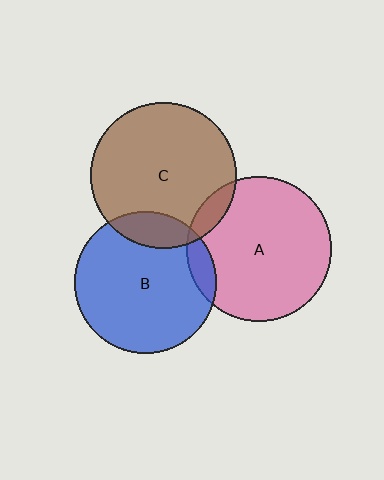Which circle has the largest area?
Circle C (brown).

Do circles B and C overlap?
Yes.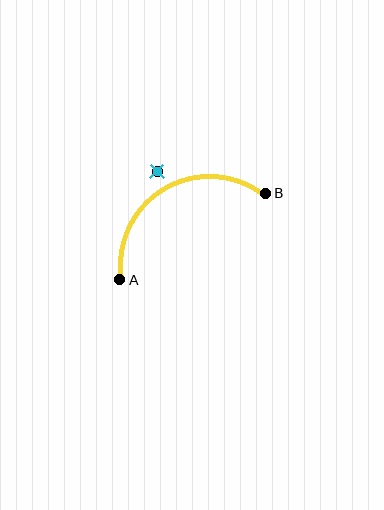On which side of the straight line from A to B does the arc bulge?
The arc bulges above the straight line connecting A and B.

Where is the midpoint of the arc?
The arc midpoint is the point on the curve farthest from the straight line joining A and B. It sits above that line.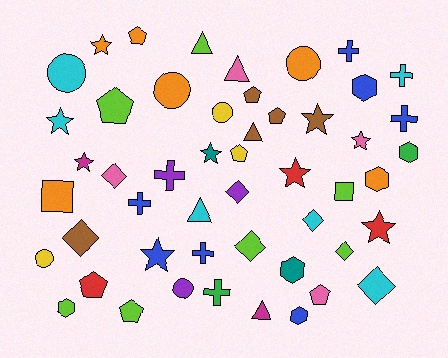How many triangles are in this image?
There are 5 triangles.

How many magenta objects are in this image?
There are 2 magenta objects.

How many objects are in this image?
There are 50 objects.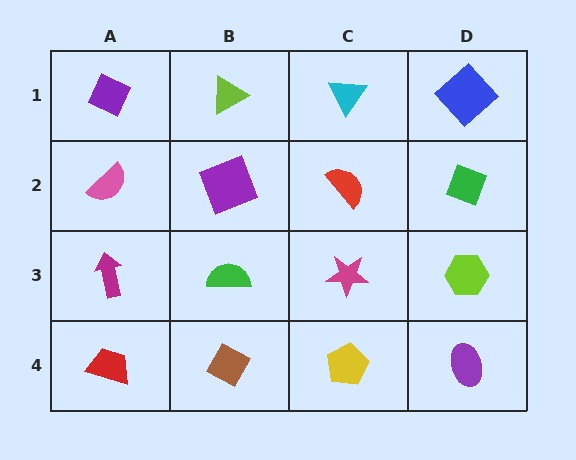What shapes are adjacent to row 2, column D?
A blue diamond (row 1, column D), a lime hexagon (row 3, column D), a red semicircle (row 2, column C).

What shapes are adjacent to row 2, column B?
A lime triangle (row 1, column B), a green semicircle (row 3, column B), a pink semicircle (row 2, column A), a red semicircle (row 2, column C).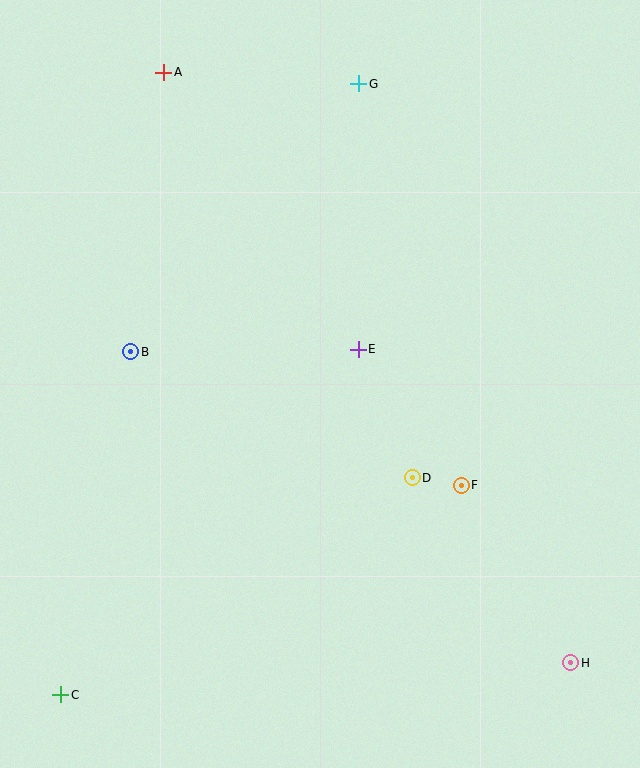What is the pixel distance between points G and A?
The distance between G and A is 195 pixels.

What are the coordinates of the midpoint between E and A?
The midpoint between E and A is at (261, 211).